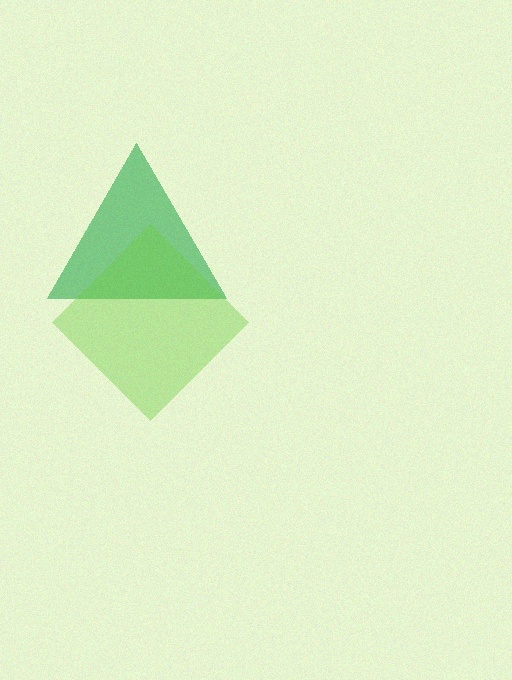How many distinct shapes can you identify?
There are 2 distinct shapes: a green triangle, a lime diamond.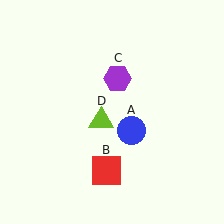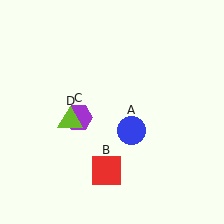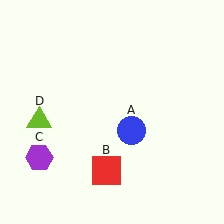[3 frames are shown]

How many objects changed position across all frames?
2 objects changed position: purple hexagon (object C), lime triangle (object D).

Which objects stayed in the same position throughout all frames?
Blue circle (object A) and red square (object B) remained stationary.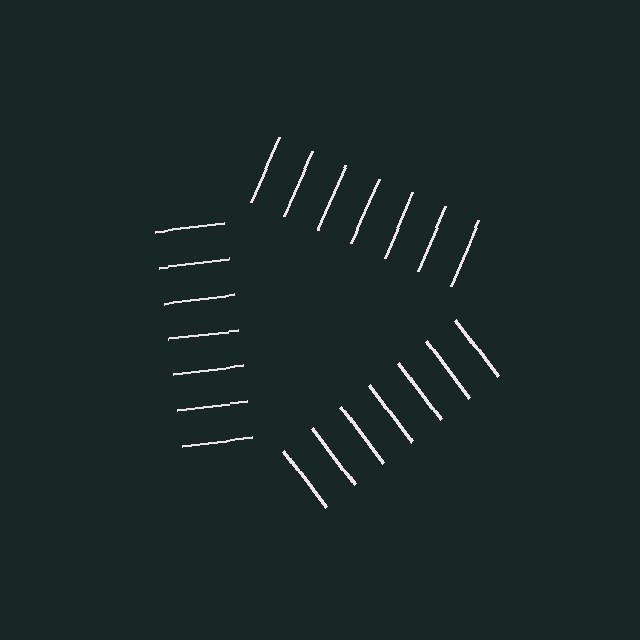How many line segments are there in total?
21 — 7 along each of the 3 edges.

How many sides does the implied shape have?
3 sides — the line-ends trace a triangle.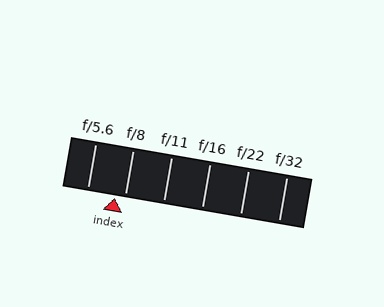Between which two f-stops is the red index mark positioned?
The index mark is between f/5.6 and f/8.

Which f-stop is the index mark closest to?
The index mark is closest to f/8.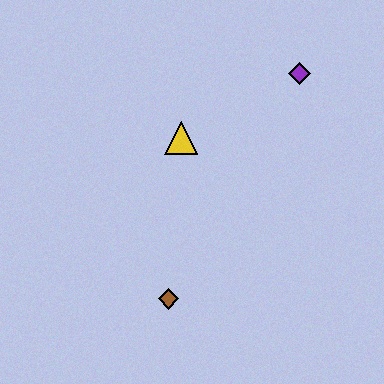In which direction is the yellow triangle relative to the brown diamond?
The yellow triangle is above the brown diamond.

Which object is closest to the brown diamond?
The yellow triangle is closest to the brown diamond.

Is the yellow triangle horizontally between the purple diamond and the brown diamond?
Yes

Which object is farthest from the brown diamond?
The purple diamond is farthest from the brown diamond.